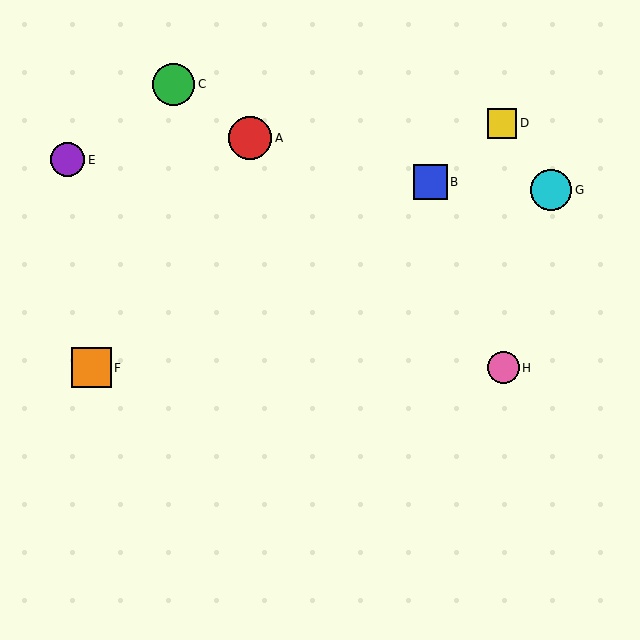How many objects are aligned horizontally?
2 objects (F, H) are aligned horizontally.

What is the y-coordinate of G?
Object G is at y≈190.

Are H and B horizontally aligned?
No, H is at y≈368 and B is at y≈182.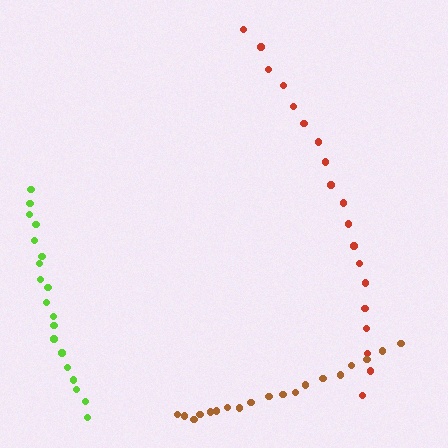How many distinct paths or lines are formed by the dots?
There are 3 distinct paths.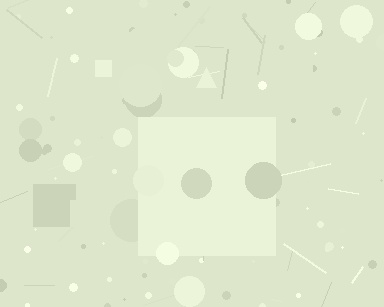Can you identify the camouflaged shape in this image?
The camouflaged shape is a square.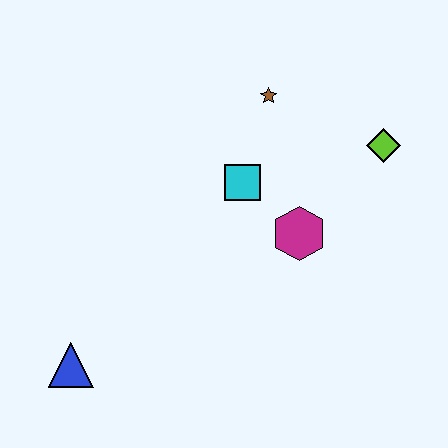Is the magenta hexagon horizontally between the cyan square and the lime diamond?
Yes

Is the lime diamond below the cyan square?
No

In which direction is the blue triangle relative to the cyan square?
The blue triangle is below the cyan square.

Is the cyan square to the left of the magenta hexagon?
Yes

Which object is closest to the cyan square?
The magenta hexagon is closest to the cyan square.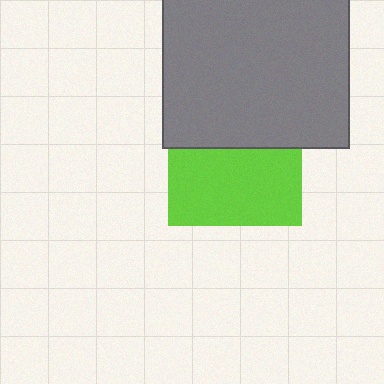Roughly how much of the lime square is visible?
About half of it is visible (roughly 57%).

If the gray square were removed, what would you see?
You would see the complete lime square.